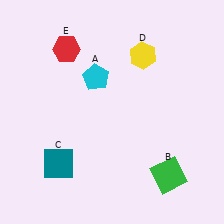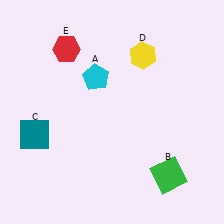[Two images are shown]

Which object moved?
The teal square (C) moved up.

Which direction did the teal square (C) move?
The teal square (C) moved up.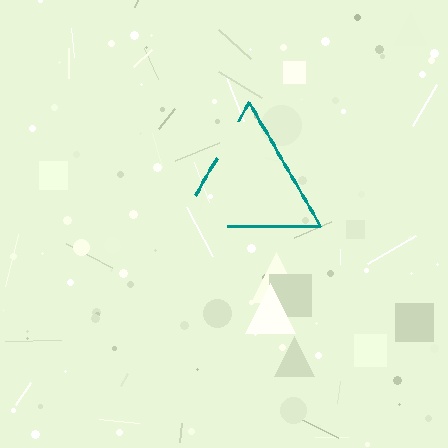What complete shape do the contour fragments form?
The contour fragments form a triangle.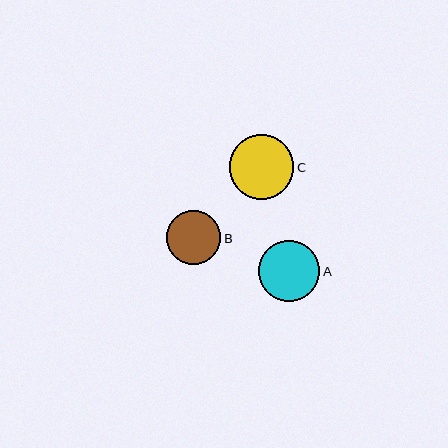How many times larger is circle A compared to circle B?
Circle A is approximately 1.1 times the size of circle B.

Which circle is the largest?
Circle C is the largest with a size of approximately 65 pixels.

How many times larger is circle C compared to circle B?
Circle C is approximately 1.2 times the size of circle B.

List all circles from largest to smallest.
From largest to smallest: C, A, B.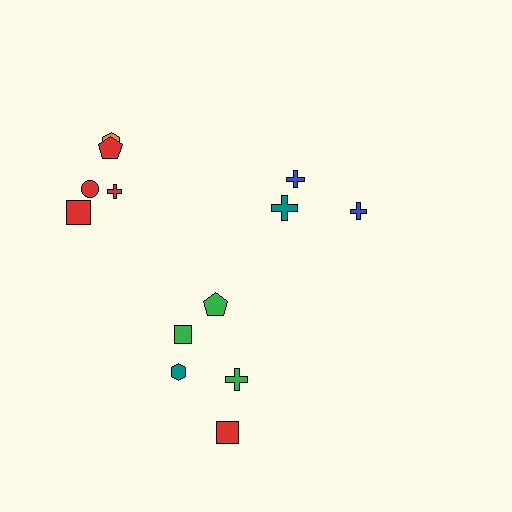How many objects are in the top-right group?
There are 3 objects.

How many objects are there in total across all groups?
There are 13 objects.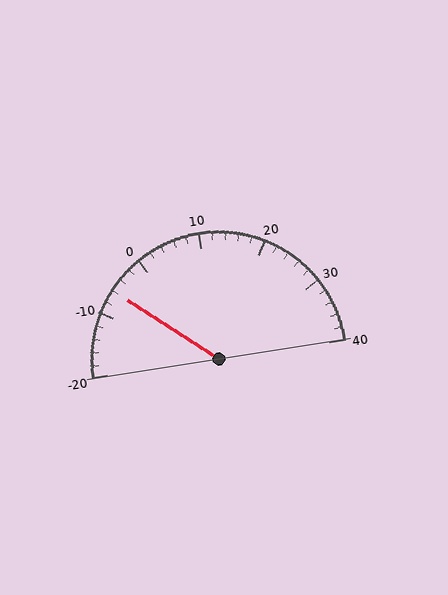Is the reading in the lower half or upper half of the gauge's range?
The reading is in the lower half of the range (-20 to 40).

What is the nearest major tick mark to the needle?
The nearest major tick mark is -10.